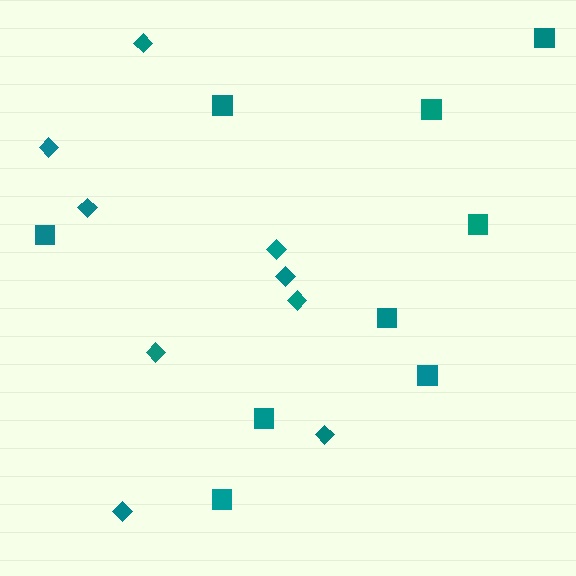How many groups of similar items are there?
There are 2 groups: one group of squares (9) and one group of diamonds (9).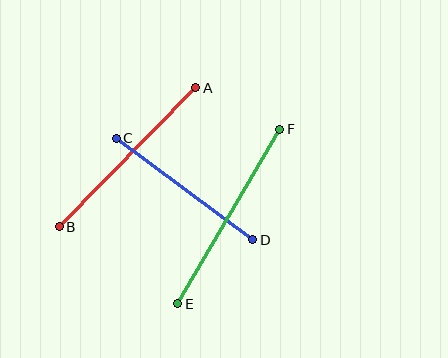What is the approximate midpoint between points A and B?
The midpoint is at approximately (128, 157) pixels.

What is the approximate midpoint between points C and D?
The midpoint is at approximately (185, 189) pixels.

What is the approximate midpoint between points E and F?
The midpoint is at approximately (229, 216) pixels.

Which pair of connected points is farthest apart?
Points E and F are farthest apart.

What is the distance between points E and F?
The distance is approximately 202 pixels.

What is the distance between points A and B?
The distance is approximately 194 pixels.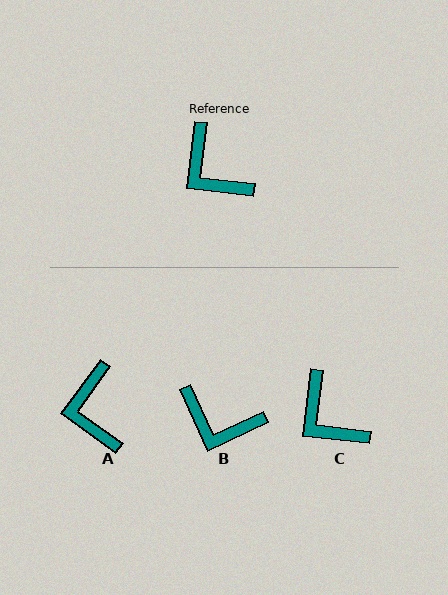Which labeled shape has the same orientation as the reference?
C.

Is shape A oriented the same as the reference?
No, it is off by about 29 degrees.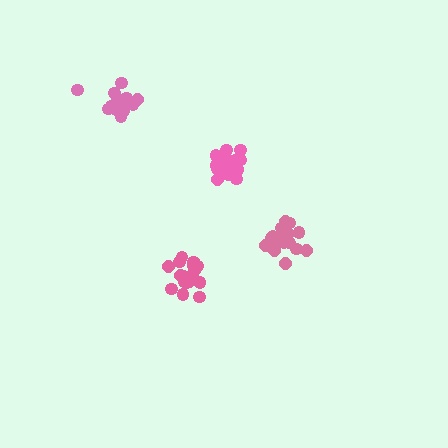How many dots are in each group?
Group 1: 15 dots, Group 2: 18 dots, Group 3: 20 dots, Group 4: 21 dots (74 total).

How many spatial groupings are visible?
There are 4 spatial groupings.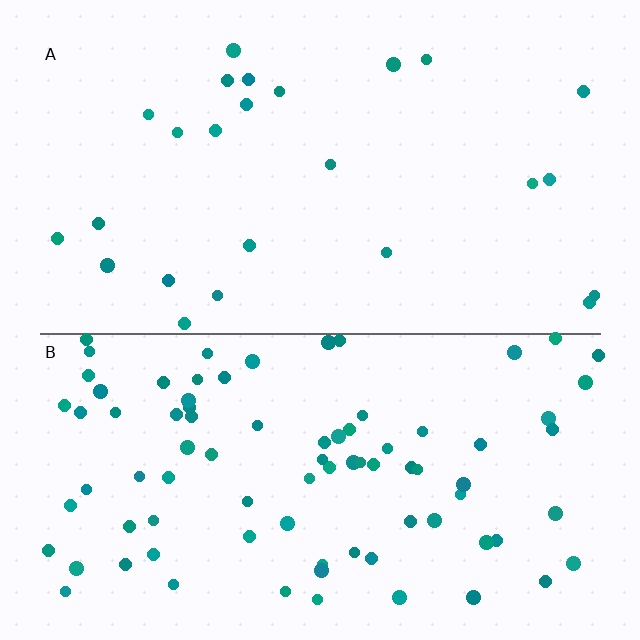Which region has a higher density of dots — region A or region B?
B (the bottom).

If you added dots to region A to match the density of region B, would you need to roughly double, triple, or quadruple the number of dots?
Approximately triple.